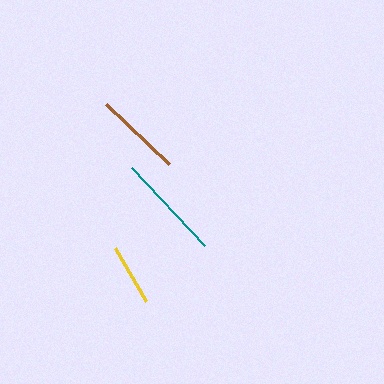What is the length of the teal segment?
The teal segment is approximately 107 pixels long.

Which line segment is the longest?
The teal line is the longest at approximately 107 pixels.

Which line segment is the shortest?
The yellow line is the shortest at approximately 62 pixels.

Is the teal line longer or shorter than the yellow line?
The teal line is longer than the yellow line.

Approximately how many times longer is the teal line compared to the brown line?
The teal line is approximately 1.2 times the length of the brown line.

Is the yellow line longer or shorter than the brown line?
The brown line is longer than the yellow line.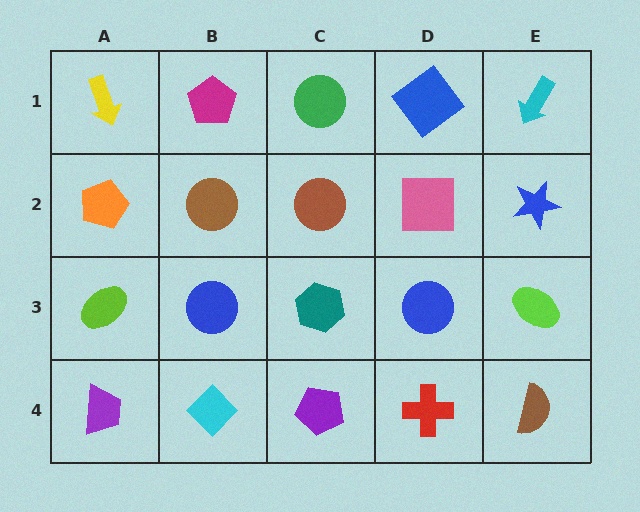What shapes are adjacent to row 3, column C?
A brown circle (row 2, column C), a purple pentagon (row 4, column C), a blue circle (row 3, column B), a blue circle (row 3, column D).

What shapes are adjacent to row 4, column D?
A blue circle (row 3, column D), a purple pentagon (row 4, column C), a brown semicircle (row 4, column E).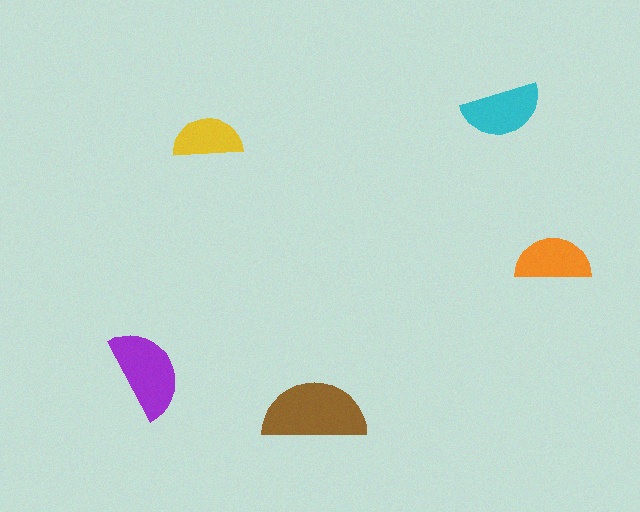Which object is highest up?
The cyan semicircle is topmost.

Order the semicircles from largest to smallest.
the brown one, the purple one, the cyan one, the orange one, the yellow one.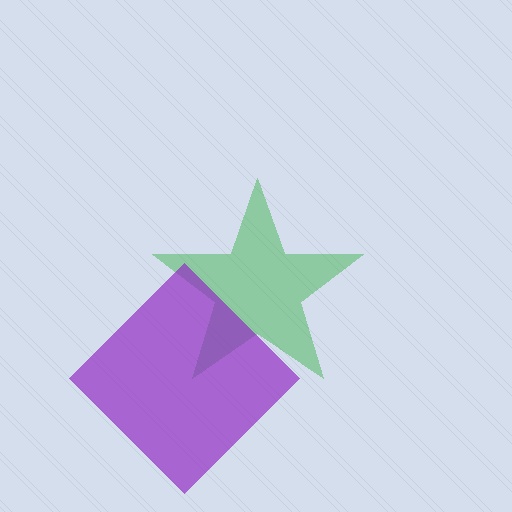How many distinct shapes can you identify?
There are 2 distinct shapes: a green star, a purple diamond.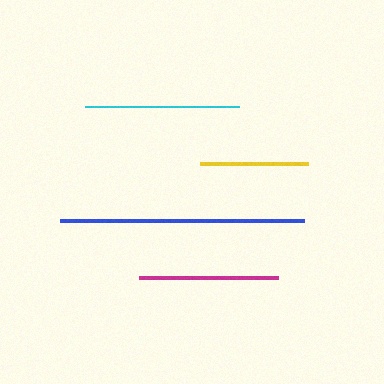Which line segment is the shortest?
The yellow line is the shortest at approximately 108 pixels.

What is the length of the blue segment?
The blue segment is approximately 244 pixels long.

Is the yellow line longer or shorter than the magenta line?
The magenta line is longer than the yellow line.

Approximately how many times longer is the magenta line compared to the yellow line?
The magenta line is approximately 1.3 times the length of the yellow line.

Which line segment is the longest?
The blue line is the longest at approximately 244 pixels.